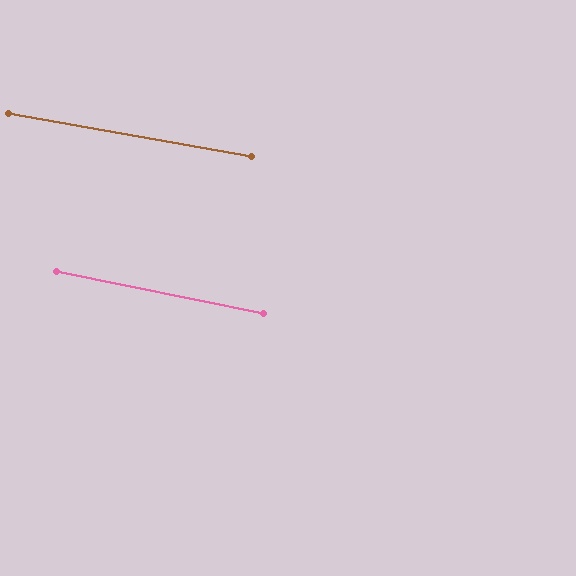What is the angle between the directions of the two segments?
Approximately 1 degree.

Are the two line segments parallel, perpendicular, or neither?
Parallel — their directions differ by only 1.4°.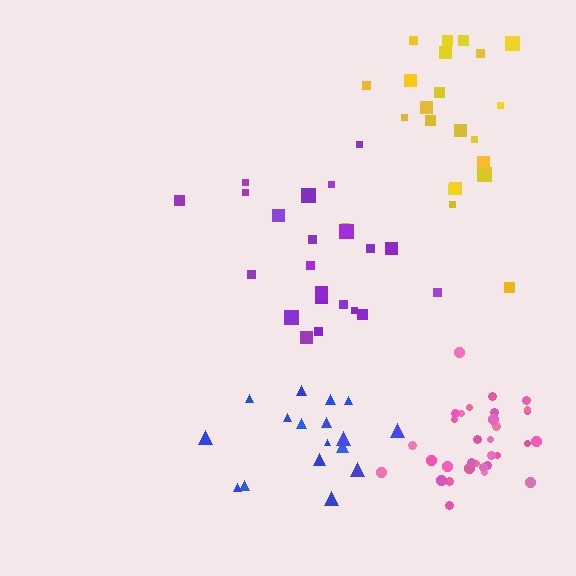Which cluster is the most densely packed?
Pink.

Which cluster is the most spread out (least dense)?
Yellow.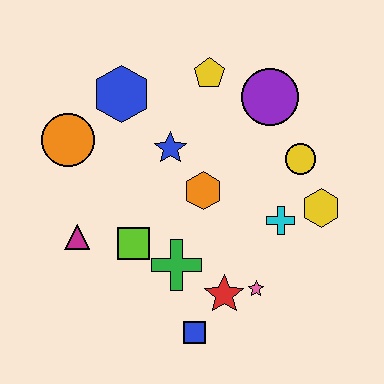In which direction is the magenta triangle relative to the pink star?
The magenta triangle is to the left of the pink star.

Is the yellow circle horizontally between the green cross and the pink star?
No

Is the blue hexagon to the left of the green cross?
Yes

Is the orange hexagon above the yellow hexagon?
Yes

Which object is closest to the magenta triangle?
The lime square is closest to the magenta triangle.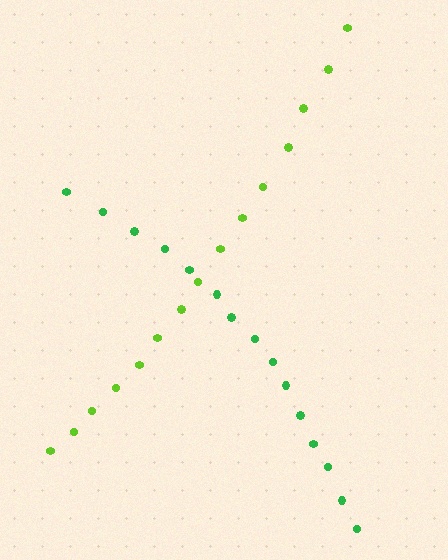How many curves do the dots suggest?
There are 2 distinct paths.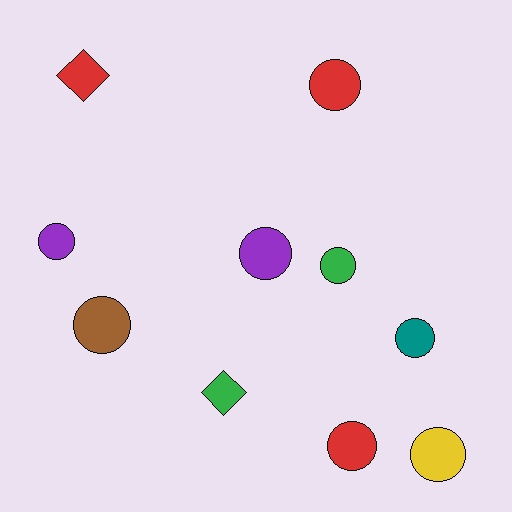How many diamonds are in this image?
There are 2 diamonds.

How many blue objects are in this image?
There are no blue objects.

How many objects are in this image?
There are 10 objects.